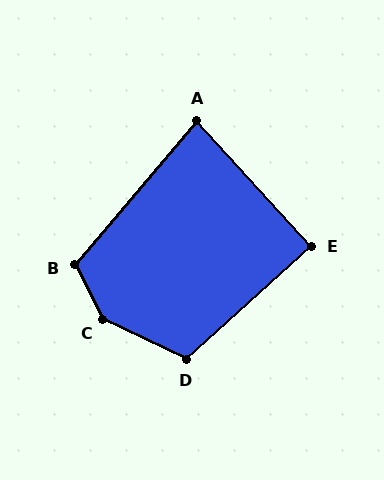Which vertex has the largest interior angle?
C, at approximately 142 degrees.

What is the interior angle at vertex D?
Approximately 112 degrees (obtuse).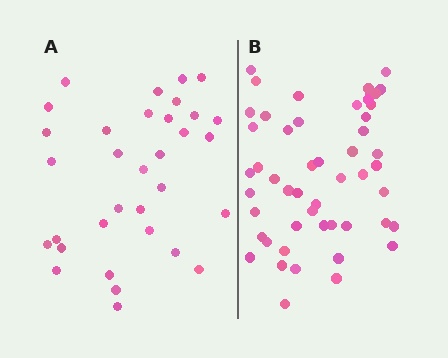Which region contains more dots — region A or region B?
Region B (the right region) has more dots.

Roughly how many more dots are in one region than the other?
Region B has approximately 20 more dots than region A.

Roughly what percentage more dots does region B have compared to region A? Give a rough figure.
About 55% more.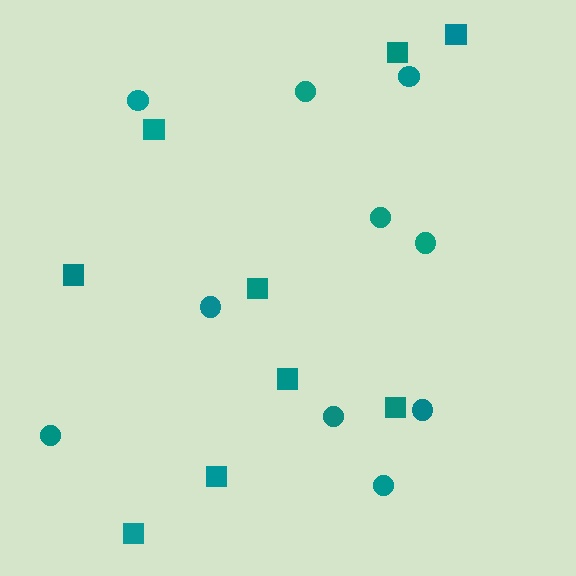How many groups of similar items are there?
There are 2 groups: one group of squares (9) and one group of circles (10).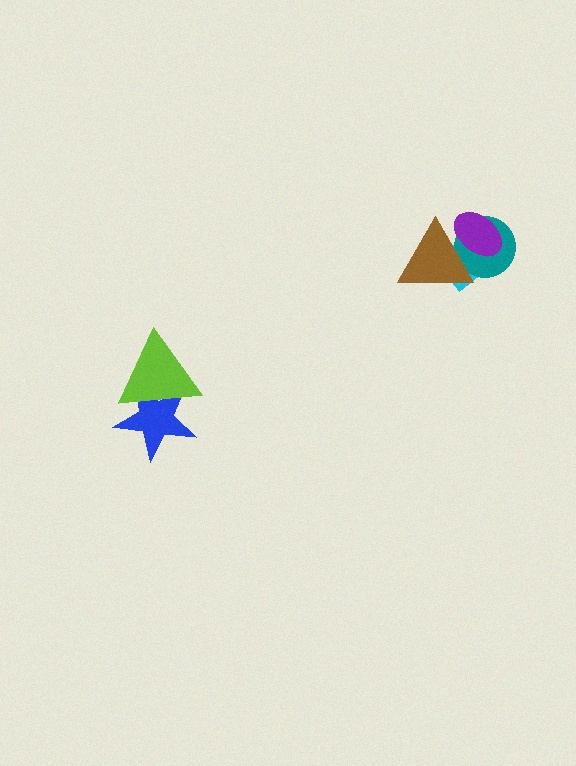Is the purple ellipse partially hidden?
Yes, it is partially covered by another shape.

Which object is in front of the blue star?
The lime triangle is in front of the blue star.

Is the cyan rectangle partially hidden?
Yes, it is partially covered by another shape.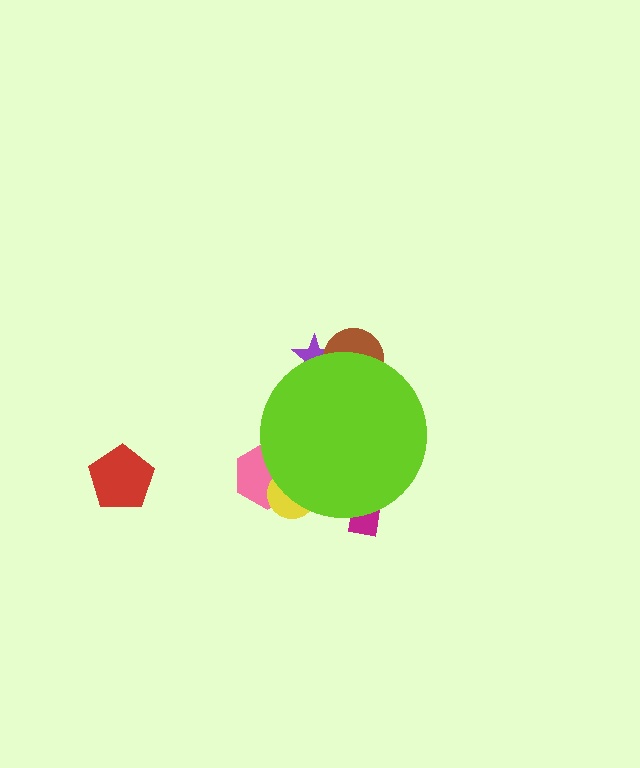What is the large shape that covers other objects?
A lime circle.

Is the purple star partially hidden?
Yes, the purple star is partially hidden behind the lime circle.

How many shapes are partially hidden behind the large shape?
5 shapes are partially hidden.